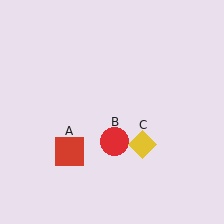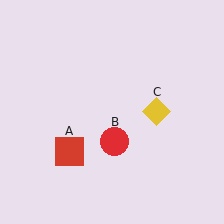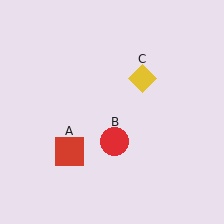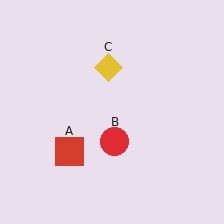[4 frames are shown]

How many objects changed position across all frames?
1 object changed position: yellow diamond (object C).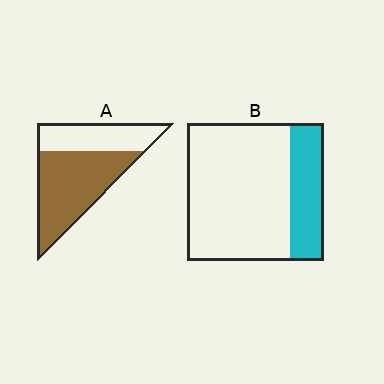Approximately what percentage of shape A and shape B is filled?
A is approximately 65% and B is approximately 25%.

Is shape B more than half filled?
No.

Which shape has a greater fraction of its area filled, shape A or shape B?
Shape A.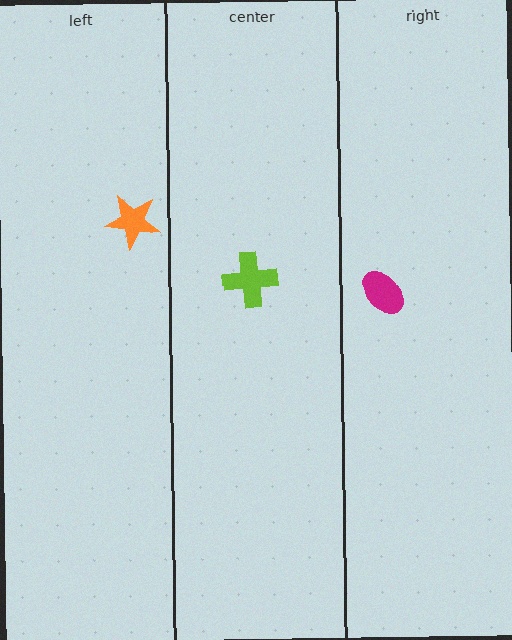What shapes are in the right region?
The magenta ellipse.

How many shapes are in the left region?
1.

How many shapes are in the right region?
1.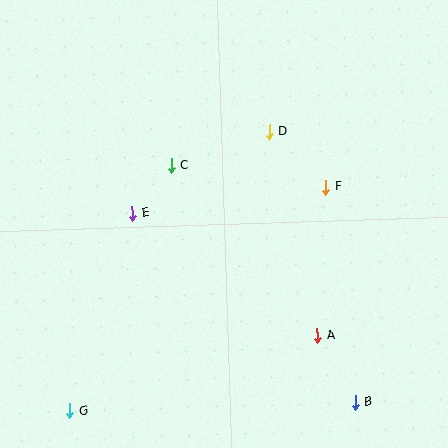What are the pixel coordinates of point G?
Point G is at (70, 411).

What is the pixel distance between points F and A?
The distance between F and A is 149 pixels.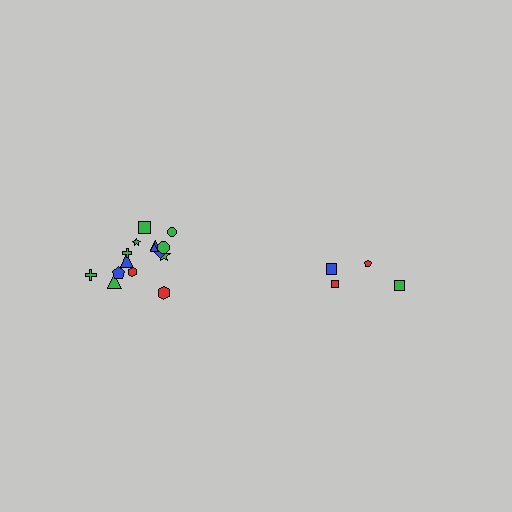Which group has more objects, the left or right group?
The left group.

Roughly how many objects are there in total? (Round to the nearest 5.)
Roughly 20 objects in total.